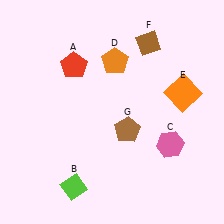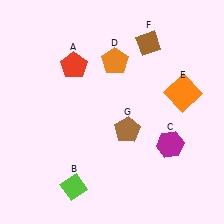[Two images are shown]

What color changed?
The hexagon (C) changed from pink in Image 1 to magenta in Image 2.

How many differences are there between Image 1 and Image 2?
There is 1 difference between the two images.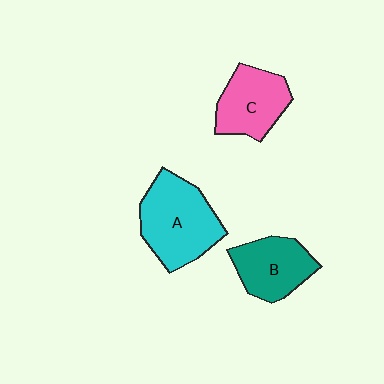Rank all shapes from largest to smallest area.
From largest to smallest: A (cyan), C (pink), B (teal).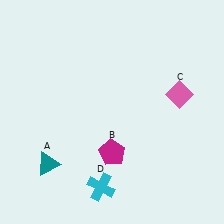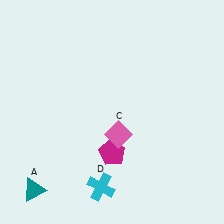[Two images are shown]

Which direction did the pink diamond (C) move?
The pink diamond (C) moved left.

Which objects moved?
The objects that moved are: the teal triangle (A), the pink diamond (C).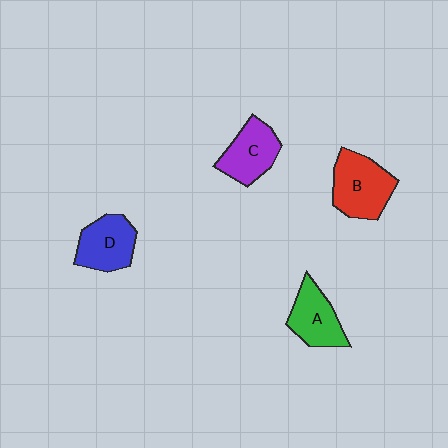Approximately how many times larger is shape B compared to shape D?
Approximately 1.2 times.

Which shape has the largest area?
Shape B (red).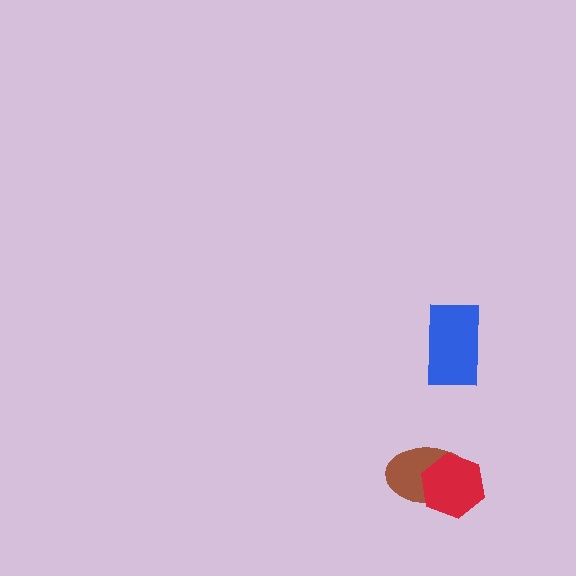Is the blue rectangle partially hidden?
No, no other shape covers it.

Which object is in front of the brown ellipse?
The red hexagon is in front of the brown ellipse.